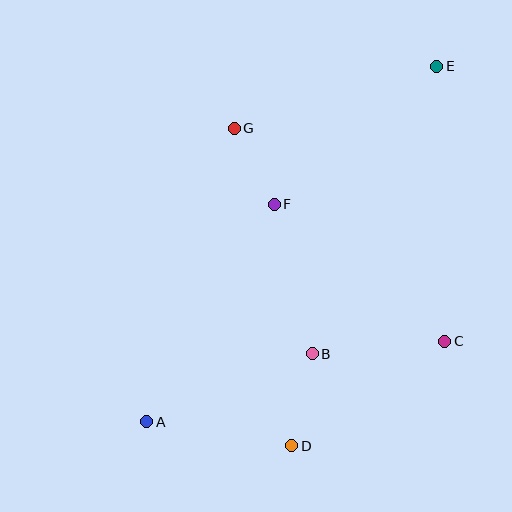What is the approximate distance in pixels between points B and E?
The distance between B and E is approximately 313 pixels.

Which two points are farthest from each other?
Points A and E are farthest from each other.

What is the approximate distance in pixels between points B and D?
The distance between B and D is approximately 94 pixels.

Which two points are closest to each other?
Points F and G are closest to each other.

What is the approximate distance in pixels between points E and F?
The distance between E and F is approximately 213 pixels.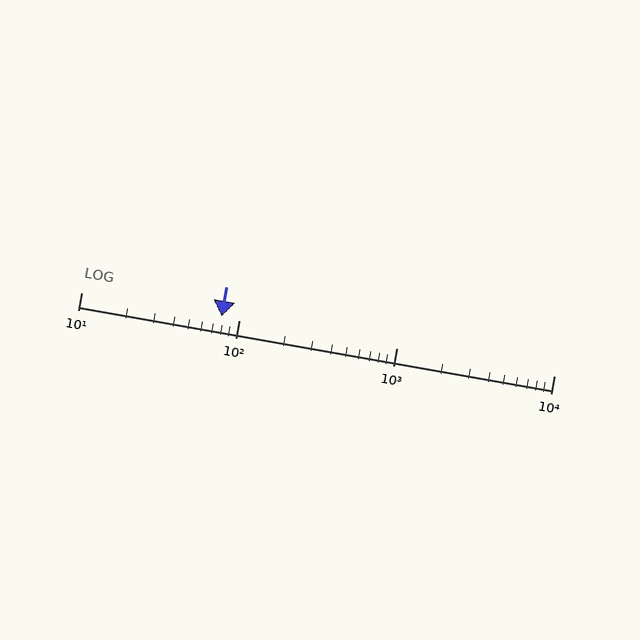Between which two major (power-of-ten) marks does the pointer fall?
The pointer is between 10 and 100.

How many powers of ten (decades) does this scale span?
The scale spans 3 decades, from 10 to 10000.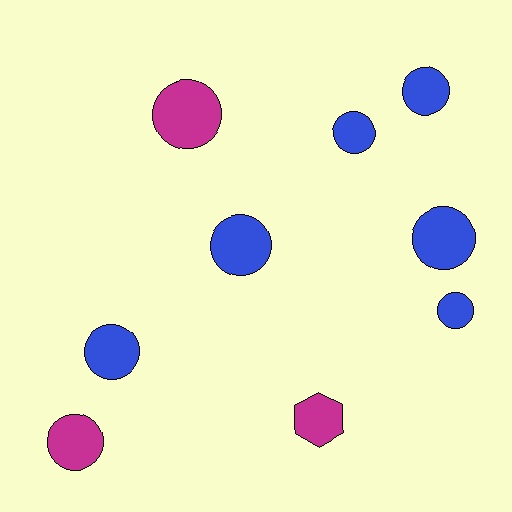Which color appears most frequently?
Blue, with 6 objects.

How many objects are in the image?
There are 9 objects.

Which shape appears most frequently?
Circle, with 8 objects.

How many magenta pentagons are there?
There are no magenta pentagons.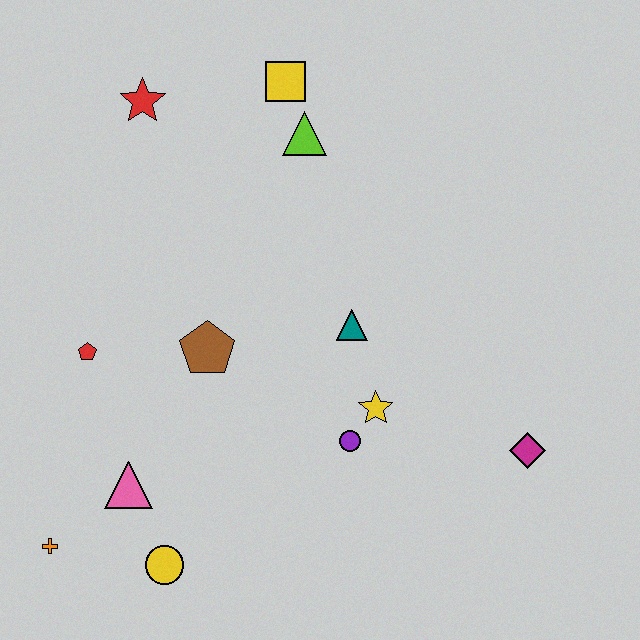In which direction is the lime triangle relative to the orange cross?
The lime triangle is above the orange cross.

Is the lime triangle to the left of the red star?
No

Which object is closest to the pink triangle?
The yellow circle is closest to the pink triangle.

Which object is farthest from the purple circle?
The red star is farthest from the purple circle.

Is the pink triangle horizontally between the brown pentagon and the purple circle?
No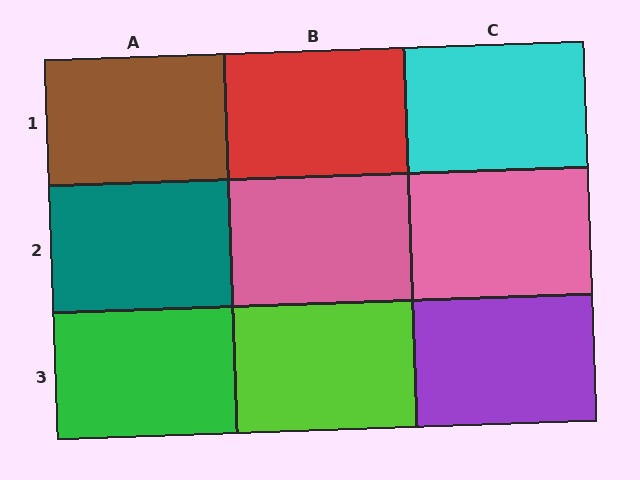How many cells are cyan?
1 cell is cyan.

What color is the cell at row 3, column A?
Green.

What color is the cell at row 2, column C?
Pink.